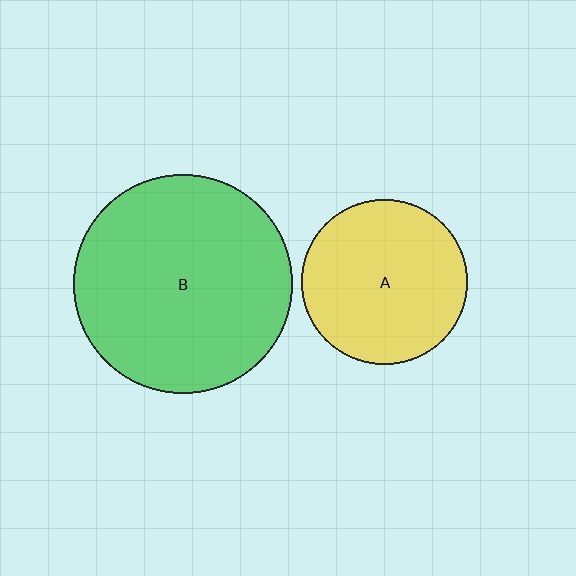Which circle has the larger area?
Circle B (green).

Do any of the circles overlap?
No, none of the circles overlap.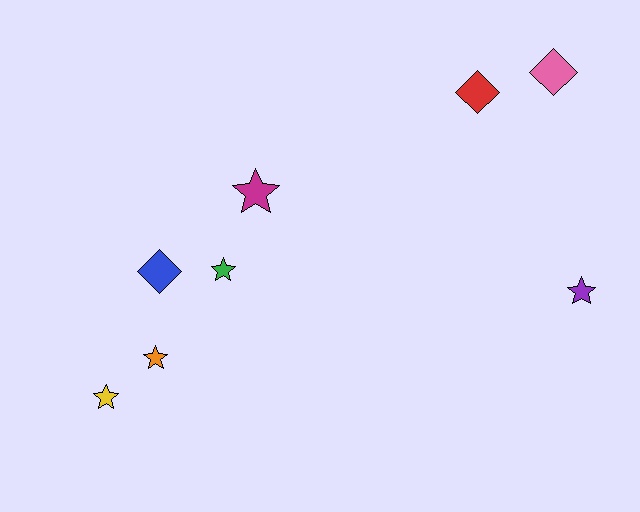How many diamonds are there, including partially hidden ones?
There are 3 diamonds.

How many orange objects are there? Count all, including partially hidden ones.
There is 1 orange object.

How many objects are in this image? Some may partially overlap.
There are 8 objects.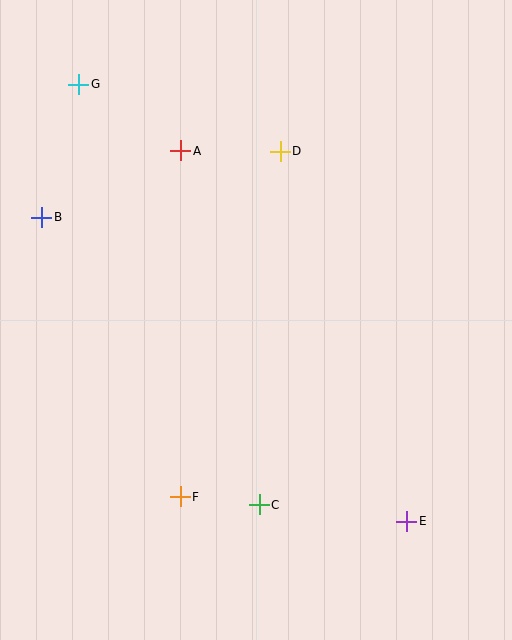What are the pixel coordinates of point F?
Point F is at (180, 497).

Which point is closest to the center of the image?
Point D at (280, 151) is closest to the center.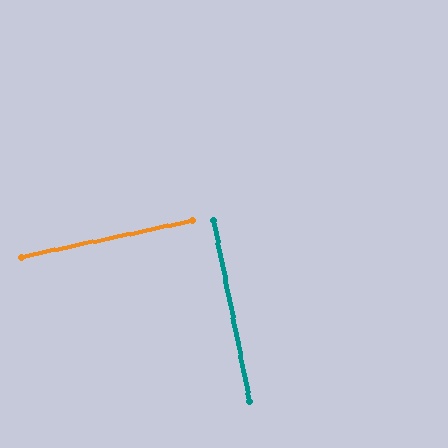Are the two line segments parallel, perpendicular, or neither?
Perpendicular — they meet at approximately 90°.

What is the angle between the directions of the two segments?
Approximately 90 degrees.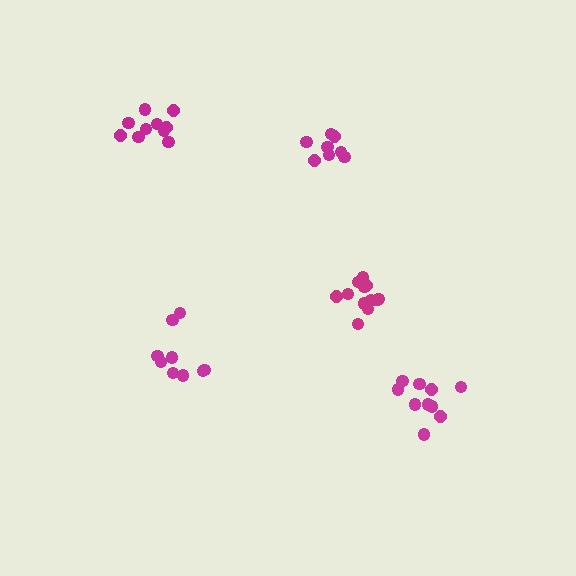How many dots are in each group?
Group 1: 12 dots, Group 2: 9 dots, Group 3: 10 dots, Group 4: 10 dots, Group 5: 8 dots (49 total).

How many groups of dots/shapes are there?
There are 5 groups.